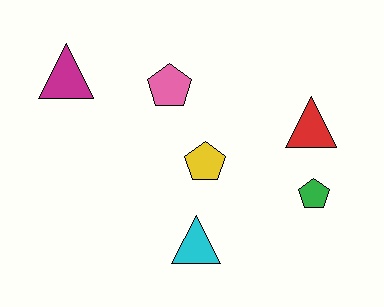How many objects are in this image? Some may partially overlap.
There are 6 objects.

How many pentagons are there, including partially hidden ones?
There are 3 pentagons.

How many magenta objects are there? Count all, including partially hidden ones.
There is 1 magenta object.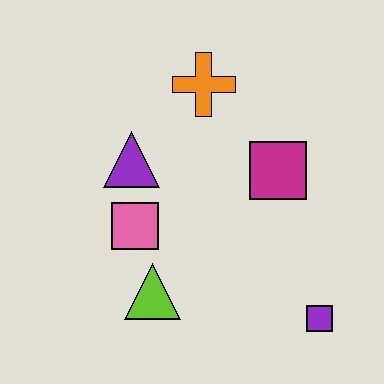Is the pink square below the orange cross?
Yes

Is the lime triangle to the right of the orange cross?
No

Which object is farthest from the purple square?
The orange cross is farthest from the purple square.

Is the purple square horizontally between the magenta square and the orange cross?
No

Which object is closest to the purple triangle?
The pink square is closest to the purple triangle.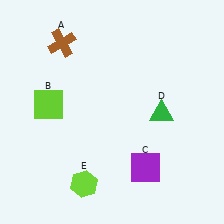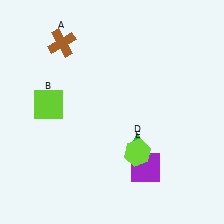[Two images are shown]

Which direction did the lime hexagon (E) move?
The lime hexagon (E) moved right.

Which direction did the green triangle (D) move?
The green triangle (D) moved down.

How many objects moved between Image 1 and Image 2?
2 objects moved between the two images.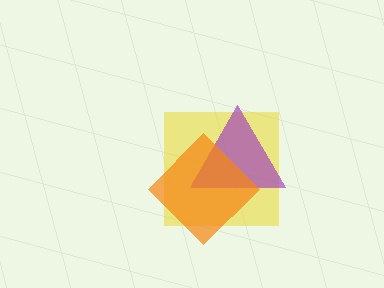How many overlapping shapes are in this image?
There are 3 overlapping shapes in the image.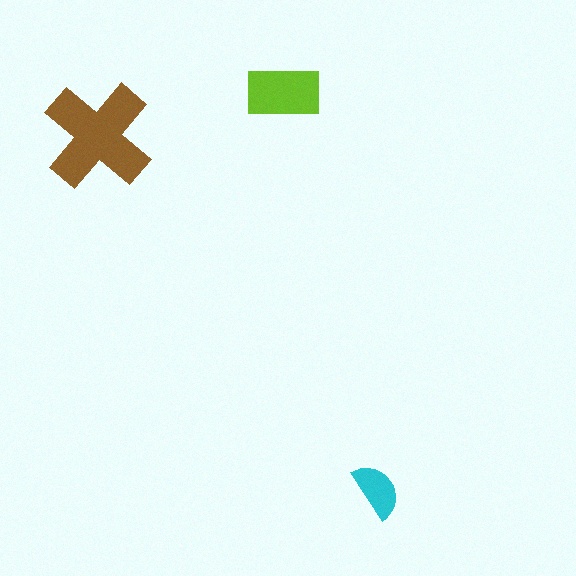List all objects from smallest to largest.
The cyan semicircle, the lime rectangle, the brown cross.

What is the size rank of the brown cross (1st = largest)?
1st.